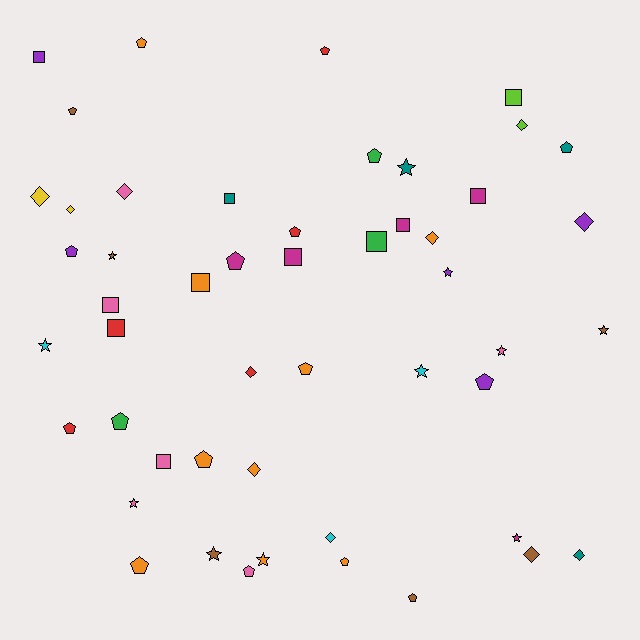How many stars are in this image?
There are 11 stars.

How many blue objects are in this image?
There are no blue objects.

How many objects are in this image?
There are 50 objects.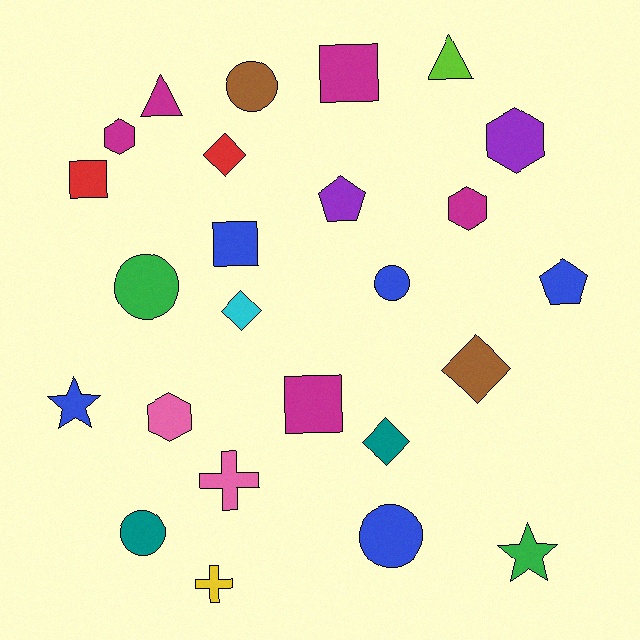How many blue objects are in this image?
There are 5 blue objects.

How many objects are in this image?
There are 25 objects.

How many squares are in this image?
There are 4 squares.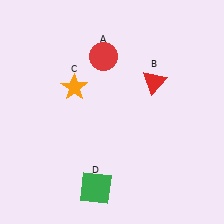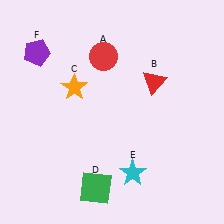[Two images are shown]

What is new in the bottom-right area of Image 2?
A cyan star (E) was added in the bottom-right area of Image 2.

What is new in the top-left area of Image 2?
A purple pentagon (F) was added in the top-left area of Image 2.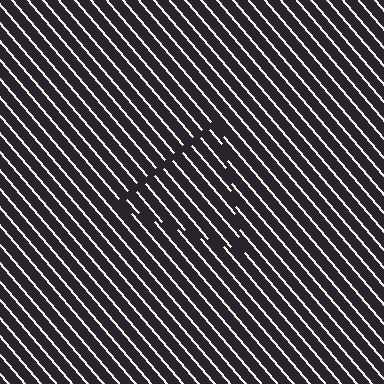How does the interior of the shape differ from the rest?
The interior of the shape contains the same grating, shifted by half a period — the contour is defined by the phase discontinuity where line-ends from the inner and outer gratings abut.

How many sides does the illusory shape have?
3 sides — the line-ends trace a triangle.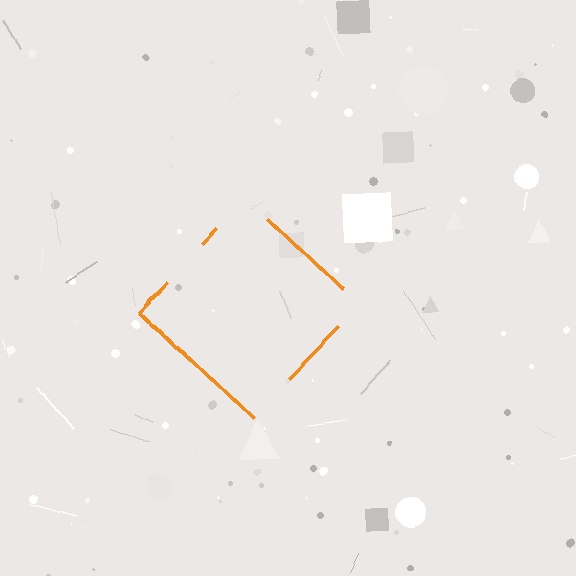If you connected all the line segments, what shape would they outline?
They would outline a diamond.